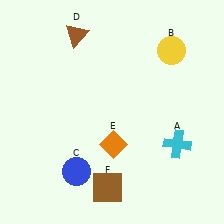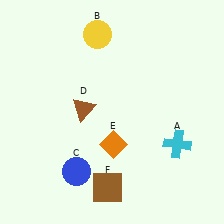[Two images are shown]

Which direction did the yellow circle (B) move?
The yellow circle (B) moved left.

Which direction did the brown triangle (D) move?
The brown triangle (D) moved down.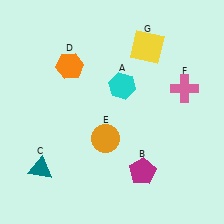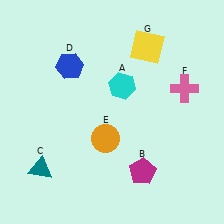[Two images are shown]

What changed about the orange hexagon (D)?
In Image 1, D is orange. In Image 2, it changed to blue.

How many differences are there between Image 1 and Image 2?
There is 1 difference between the two images.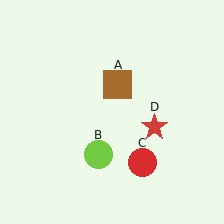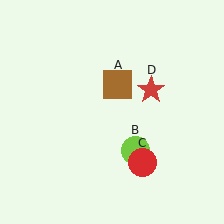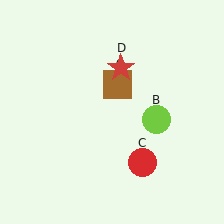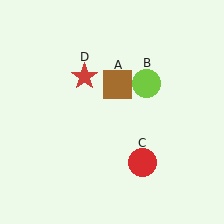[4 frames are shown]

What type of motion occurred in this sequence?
The lime circle (object B), red star (object D) rotated counterclockwise around the center of the scene.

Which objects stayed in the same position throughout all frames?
Brown square (object A) and red circle (object C) remained stationary.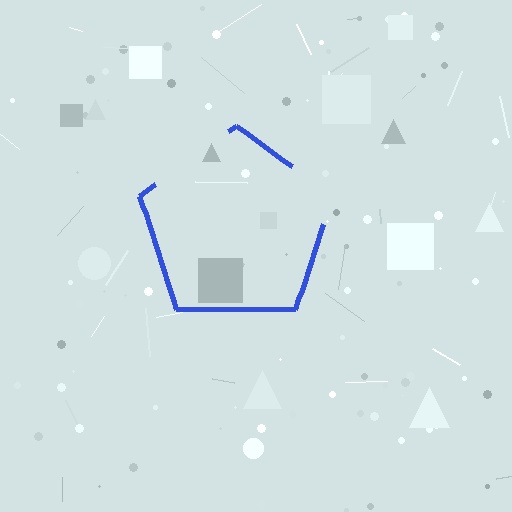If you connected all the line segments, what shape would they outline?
They would outline a pentagon.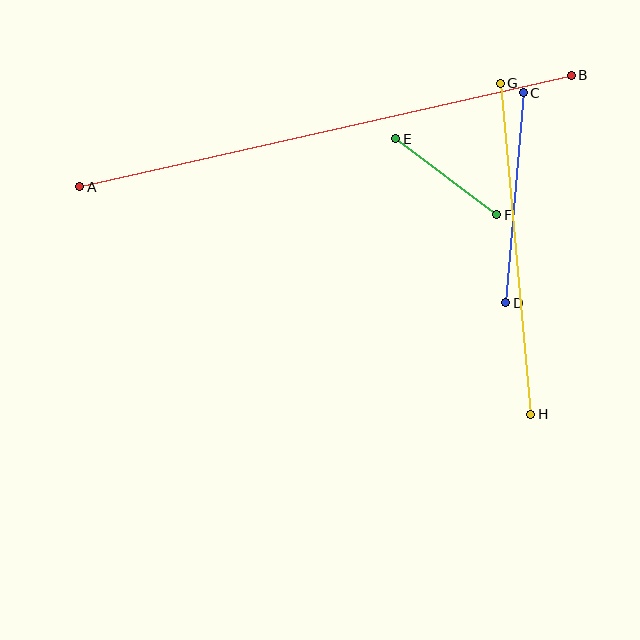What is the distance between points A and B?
The distance is approximately 504 pixels.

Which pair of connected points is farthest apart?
Points A and B are farthest apart.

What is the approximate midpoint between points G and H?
The midpoint is at approximately (515, 249) pixels.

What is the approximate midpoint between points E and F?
The midpoint is at approximately (446, 177) pixels.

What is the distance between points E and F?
The distance is approximately 126 pixels.